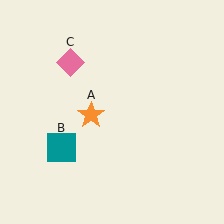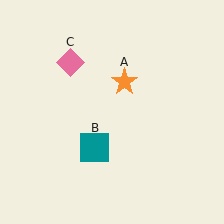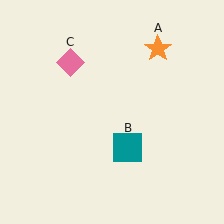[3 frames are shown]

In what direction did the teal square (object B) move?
The teal square (object B) moved right.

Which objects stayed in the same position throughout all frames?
Pink diamond (object C) remained stationary.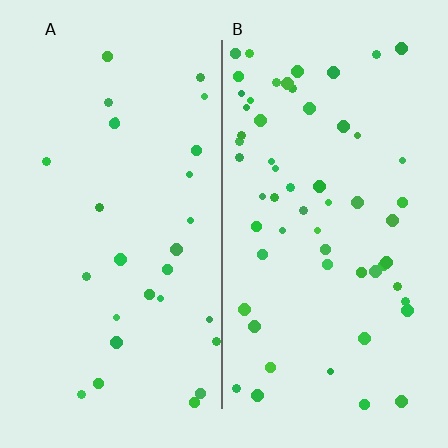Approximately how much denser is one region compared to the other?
Approximately 2.1× — region B over region A.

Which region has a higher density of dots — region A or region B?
B (the right).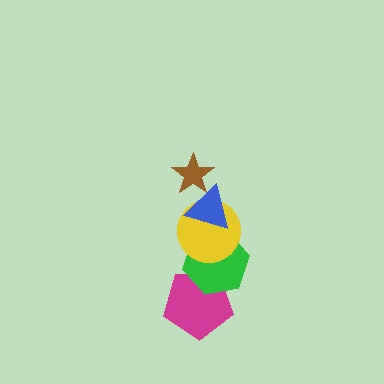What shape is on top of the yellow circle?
The blue triangle is on top of the yellow circle.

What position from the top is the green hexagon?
The green hexagon is 4th from the top.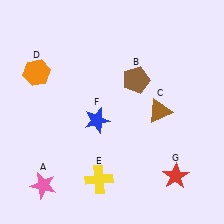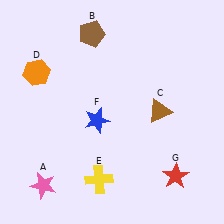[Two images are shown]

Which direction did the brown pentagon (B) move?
The brown pentagon (B) moved up.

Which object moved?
The brown pentagon (B) moved up.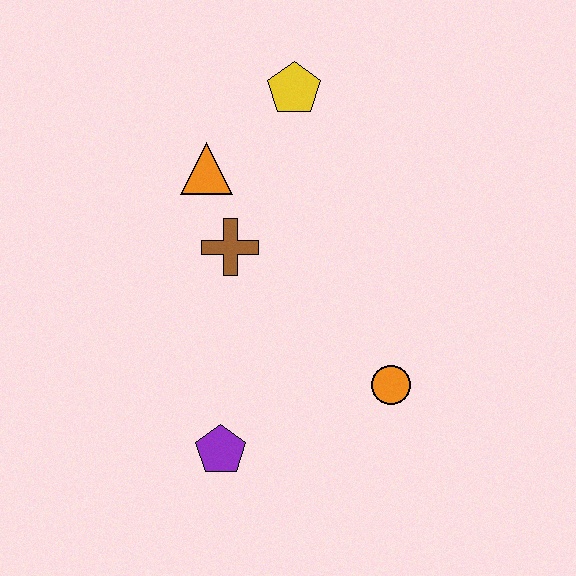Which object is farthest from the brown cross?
The orange circle is farthest from the brown cross.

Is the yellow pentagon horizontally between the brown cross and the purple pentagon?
No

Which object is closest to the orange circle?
The purple pentagon is closest to the orange circle.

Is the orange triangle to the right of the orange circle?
No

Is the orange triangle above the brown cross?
Yes